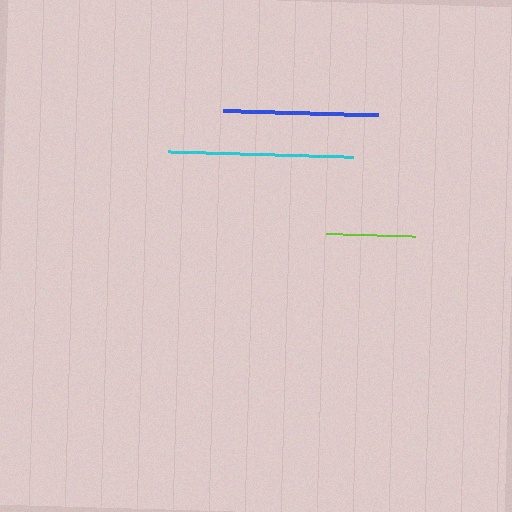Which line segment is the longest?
The cyan line is the longest at approximately 185 pixels.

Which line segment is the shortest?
The lime line is the shortest at approximately 90 pixels.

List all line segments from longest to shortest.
From longest to shortest: cyan, blue, lime.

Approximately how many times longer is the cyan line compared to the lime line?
The cyan line is approximately 2.1 times the length of the lime line.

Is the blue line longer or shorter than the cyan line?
The cyan line is longer than the blue line.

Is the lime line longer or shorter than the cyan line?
The cyan line is longer than the lime line.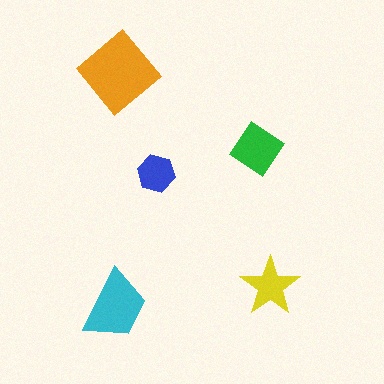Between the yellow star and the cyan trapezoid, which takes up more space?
The cyan trapezoid.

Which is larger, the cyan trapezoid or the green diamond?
The cyan trapezoid.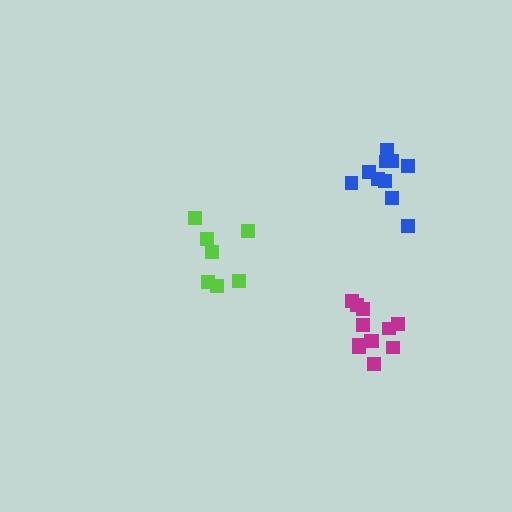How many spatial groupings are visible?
There are 3 spatial groupings.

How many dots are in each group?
Group 1: 10 dots, Group 2: 7 dots, Group 3: 12 dots (29 total).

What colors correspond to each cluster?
The clusters are colored: blue, lime, magenta.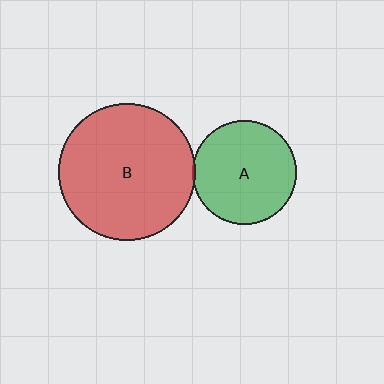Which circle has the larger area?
Circle B (red).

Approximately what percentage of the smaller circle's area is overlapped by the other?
Approximately 5%.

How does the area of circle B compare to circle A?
Approximately 1.7 times.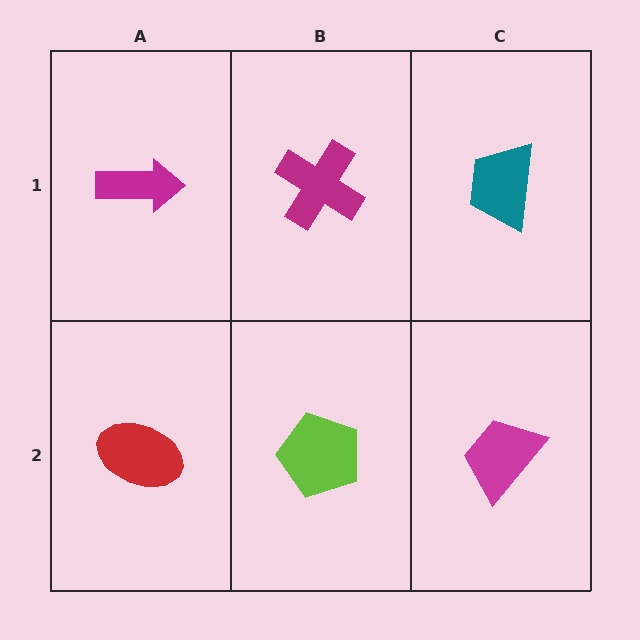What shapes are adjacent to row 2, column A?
A magenta arrow (row 1, column A), a lime pentagon (row 2, column B).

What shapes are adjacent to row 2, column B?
A magenta cross (row 1, column B), a red ellipse (row 2, column A), a magenta trapezoid (row 2, column C).